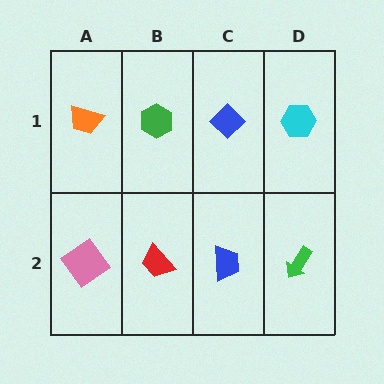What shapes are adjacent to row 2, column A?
An orange trapezoid (row 1, column A), a red trapezoid (row 2, column B).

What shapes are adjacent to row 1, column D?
A green arrow (row 2, column D), a blue diamond (row 1, column C).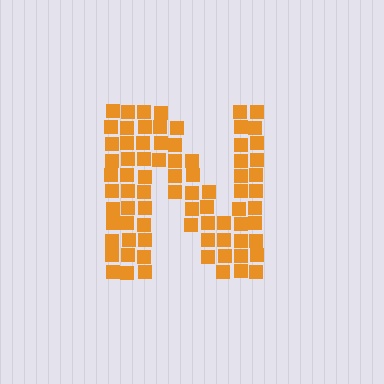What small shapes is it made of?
It is made of small squares.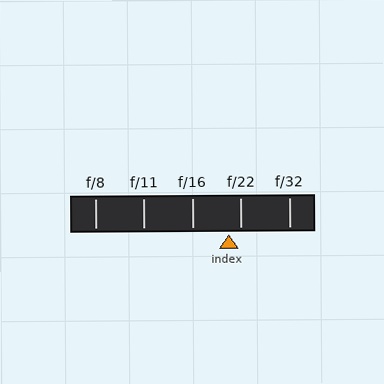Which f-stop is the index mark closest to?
The index mark is closest to f/22.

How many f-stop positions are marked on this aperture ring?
There are 5 f-stop positions marked.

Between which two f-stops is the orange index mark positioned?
The index mark is between f/16 and f/22.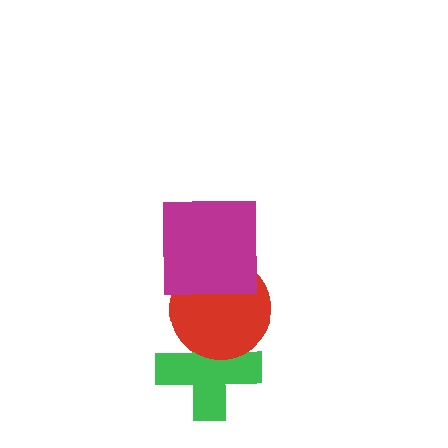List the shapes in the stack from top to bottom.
From top to bottom: the magenta square, the red circle, the green cross.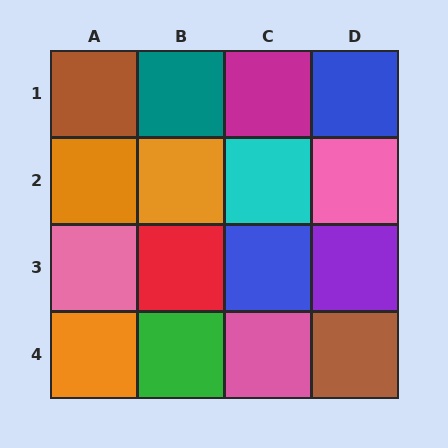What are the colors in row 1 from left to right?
Brown, teal, magenta, blue.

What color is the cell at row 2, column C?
Cyan.